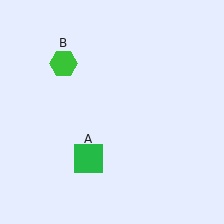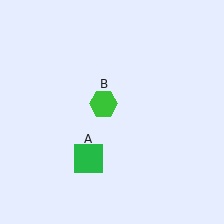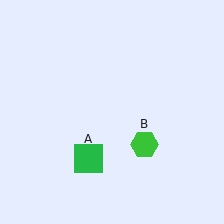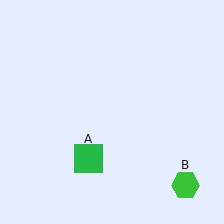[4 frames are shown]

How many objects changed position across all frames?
1 object changed position: green hexagon (object B).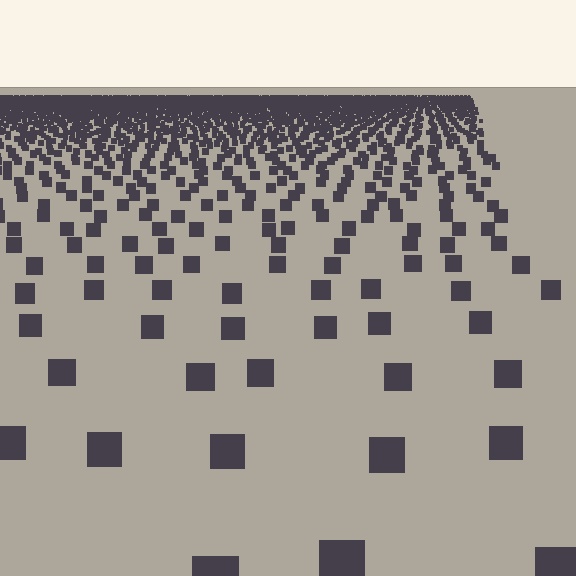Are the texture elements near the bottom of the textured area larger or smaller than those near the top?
Larger. Near the bottom, elements are closer to the viewer and appear at a bigger on-screen size.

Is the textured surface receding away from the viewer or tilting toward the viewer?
The surface is receding away from the viewer. Texture elements get smaller and denser toward the top.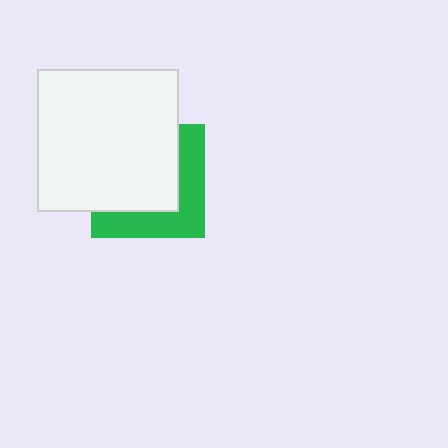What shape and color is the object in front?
The object in front is a white square.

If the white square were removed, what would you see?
You would see the complete green square.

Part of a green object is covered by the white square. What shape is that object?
It is a square.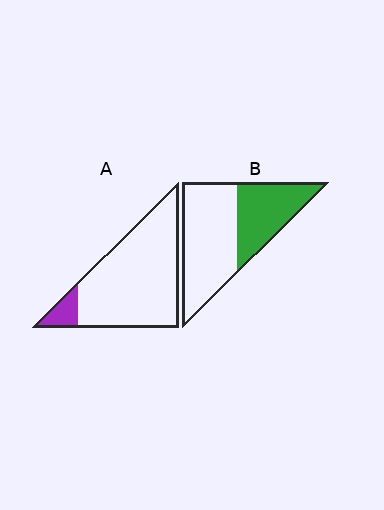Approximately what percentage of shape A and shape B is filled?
A is approximately 10% and B is approximately 40%.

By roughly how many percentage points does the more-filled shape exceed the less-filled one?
By roughly 30 percentage points (B over A).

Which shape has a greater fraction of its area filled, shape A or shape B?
Shape B.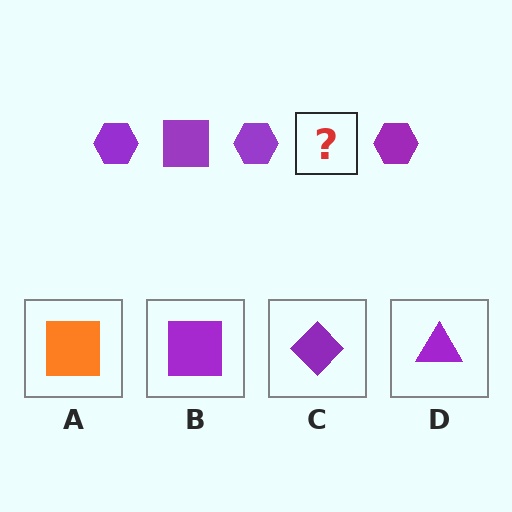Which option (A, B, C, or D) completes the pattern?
B.